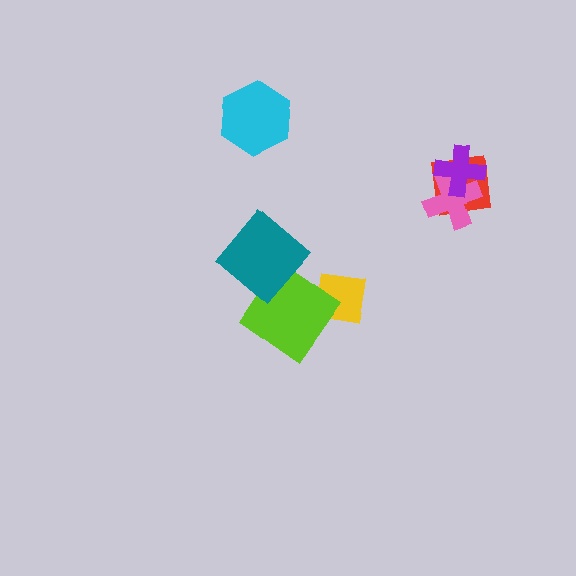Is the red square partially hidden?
Yes, it is partially covered by another shape.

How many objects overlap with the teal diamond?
1 object overlaps with the teal diamond.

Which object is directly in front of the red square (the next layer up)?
The pink cross is directly in front of the red square.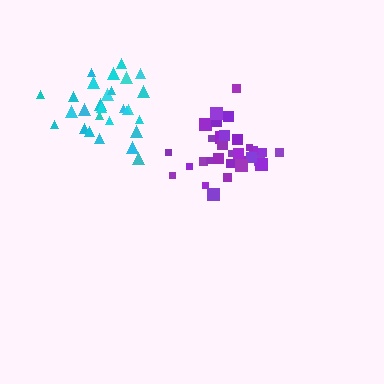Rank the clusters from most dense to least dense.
purple, cyan.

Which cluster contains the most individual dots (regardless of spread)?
Purple (33).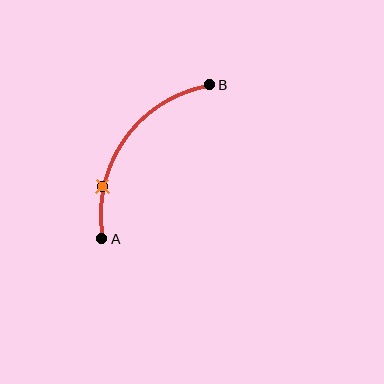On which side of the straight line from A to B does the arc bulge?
The arc bulges above and to the left of the straight line connecting A and B.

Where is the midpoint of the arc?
The arc midpoint is the point on the curve farthest from the straight line joining A and B. It sits above and to the left of that line.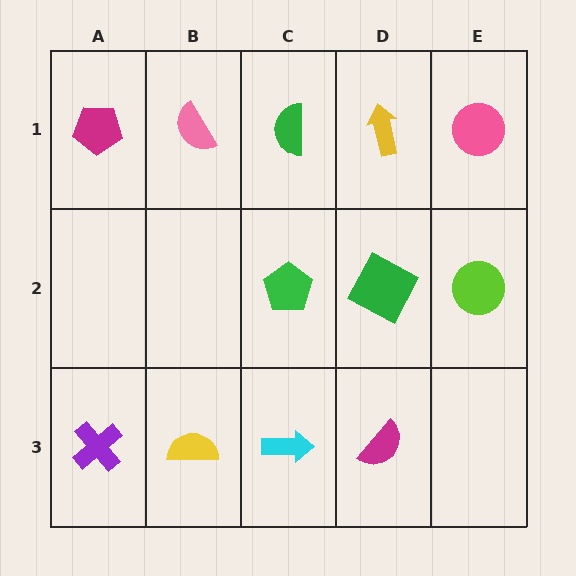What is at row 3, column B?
A yellow semicircle.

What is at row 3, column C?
A cyan arrow.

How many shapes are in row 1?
5 shapes.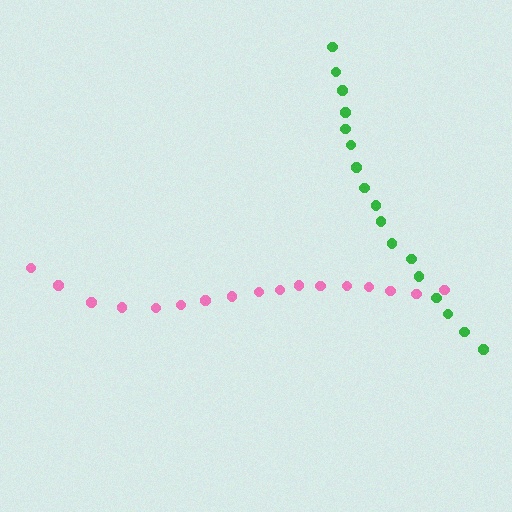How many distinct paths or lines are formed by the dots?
There are 2 distinct paths.